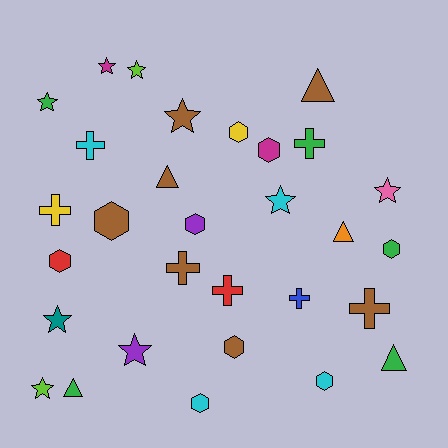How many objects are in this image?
There are 30 objects.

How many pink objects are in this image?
There is 1 pink object.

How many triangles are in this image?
There are 5 triangles.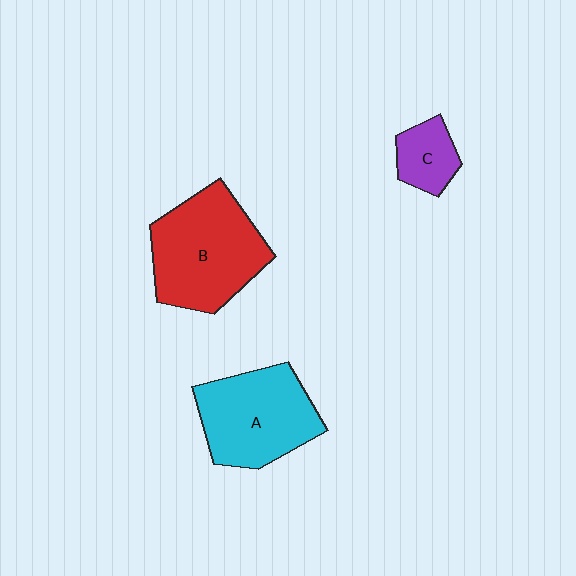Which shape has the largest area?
Shape B (red).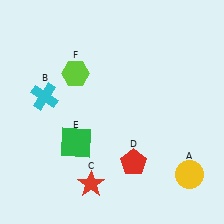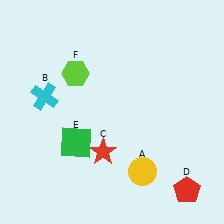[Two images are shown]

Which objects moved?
The objects that moved are: the yellow circle (A), the red star (C), the red pentagon (D).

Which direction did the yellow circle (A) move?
The yellow circle (A) moved left.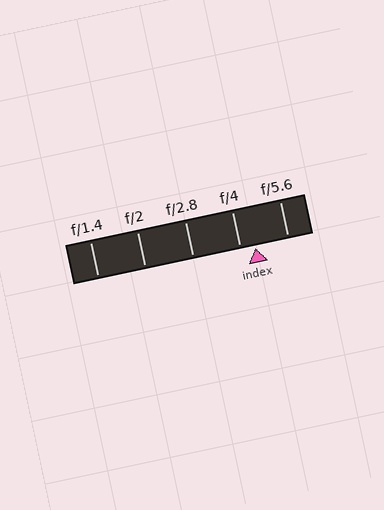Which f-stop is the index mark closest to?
The index mark is closest to f/4.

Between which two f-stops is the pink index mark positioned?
The index mark is between f/4 and f/5.6.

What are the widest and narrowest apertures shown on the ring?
The widest aperture shown is f/1.4 and the narrowest is f/5.6.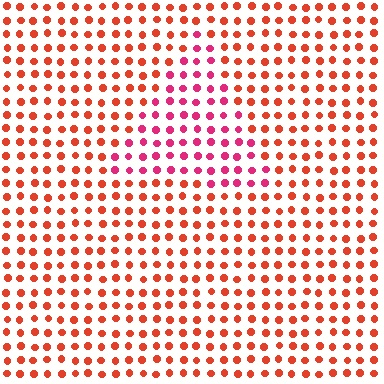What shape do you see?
I see a triangle.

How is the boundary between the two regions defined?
The boundary is defined purely by a slight shift in hue (about 34 degrees). Spacing, size, and orientation are identical on both sides.